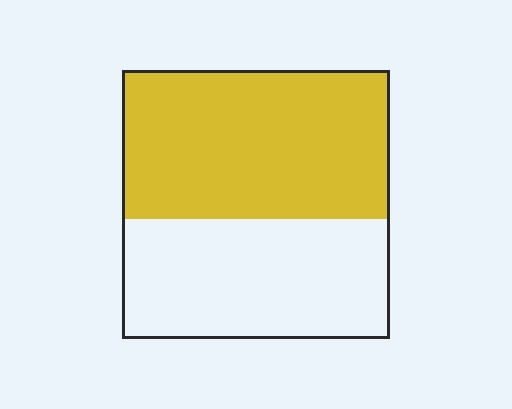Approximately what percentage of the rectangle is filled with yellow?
Approximately 55%.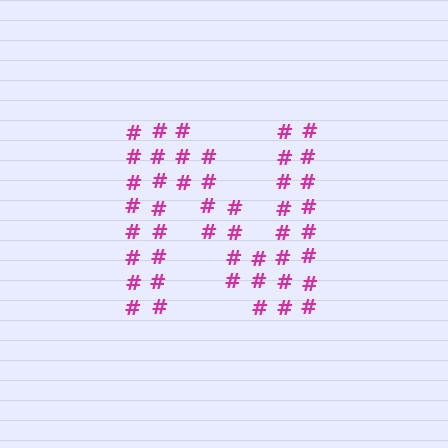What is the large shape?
The large shape is the letter N.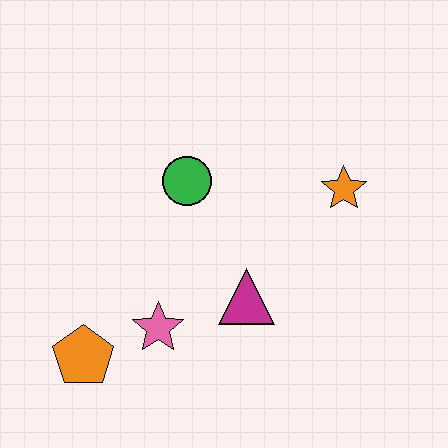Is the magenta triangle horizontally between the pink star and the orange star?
Yes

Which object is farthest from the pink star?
The orange star is farthest from the pink star.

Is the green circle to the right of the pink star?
Yes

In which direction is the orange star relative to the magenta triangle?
The orange star is above the magenta triangle.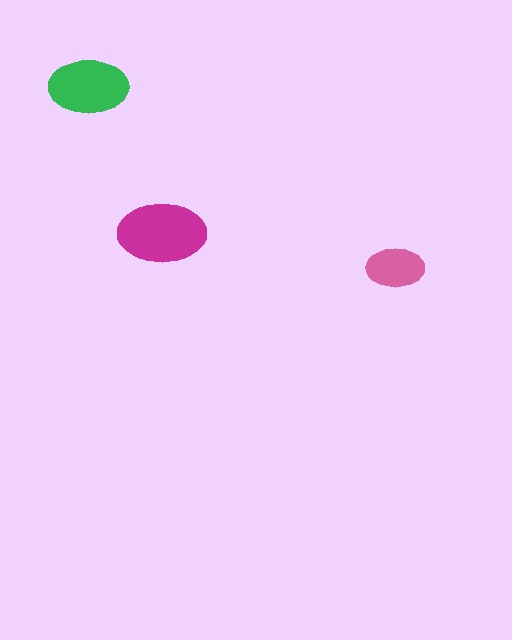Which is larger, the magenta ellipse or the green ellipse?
The magenta one.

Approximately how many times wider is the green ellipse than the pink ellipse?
About 1.5 times wider.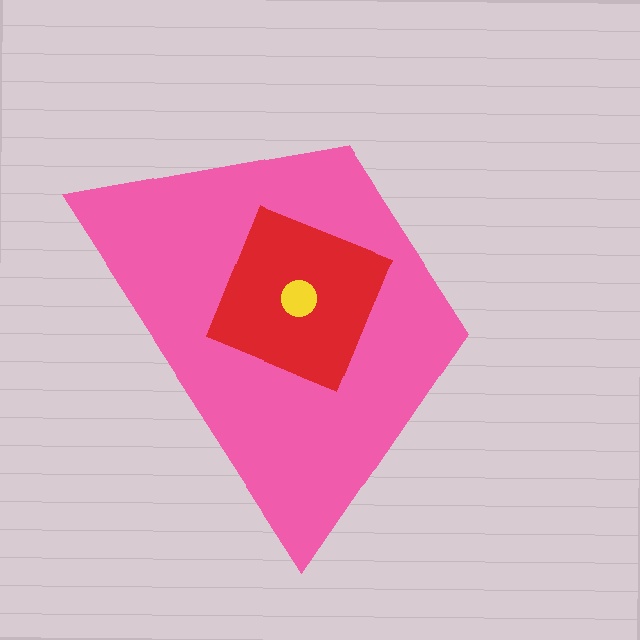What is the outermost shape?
The pink trapezoid.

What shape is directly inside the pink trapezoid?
The red square.